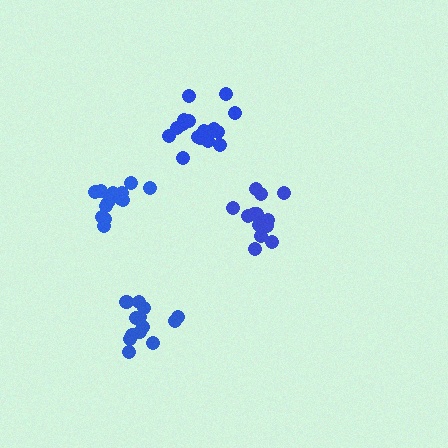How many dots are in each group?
Group 1: 13 dots, Group 2: 13 dots, Group 3: 16 dots, Group 4: 15 dots (57 total).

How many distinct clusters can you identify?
There are 4 distinct clusters.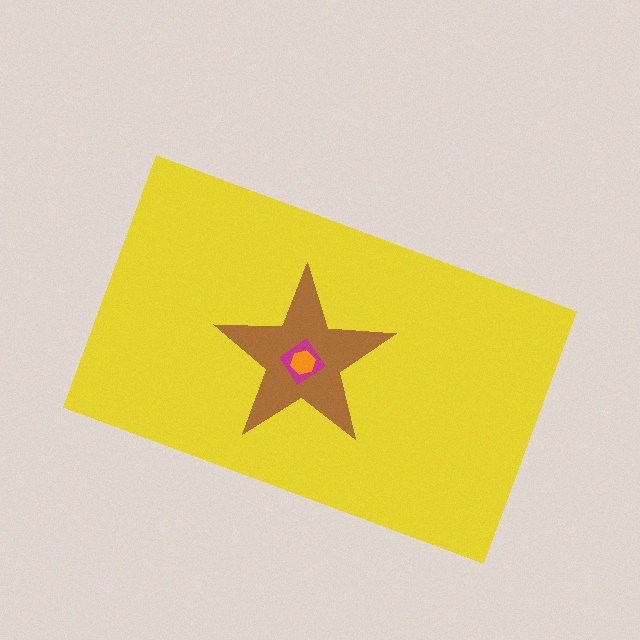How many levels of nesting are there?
4.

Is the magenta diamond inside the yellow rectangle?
Yes.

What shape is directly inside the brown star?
The magenta diamond.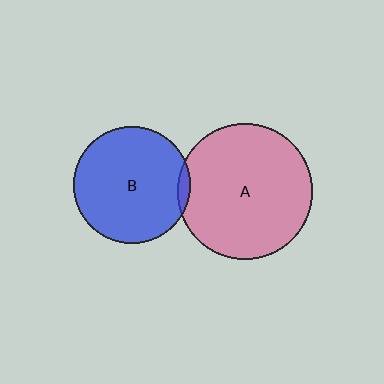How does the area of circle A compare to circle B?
Approximately 1.3 times.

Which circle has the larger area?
Circle A (pink).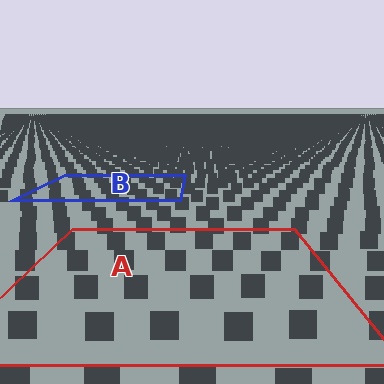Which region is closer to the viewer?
Region A is closer. The texture elements there are larger and more spread out.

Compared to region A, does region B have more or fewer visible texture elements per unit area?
Region B has more texture elements per unit area — they are packed more densely because it is farther away.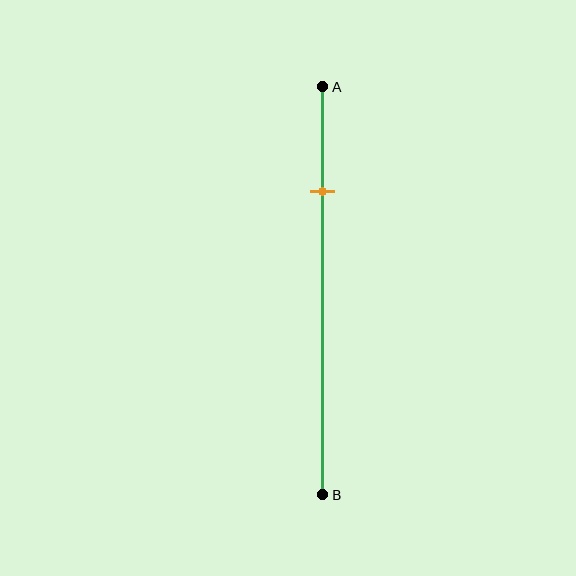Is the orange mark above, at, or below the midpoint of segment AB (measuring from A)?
The orange mark is above the midpoint of segment AB.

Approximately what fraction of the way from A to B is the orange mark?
The orange mark is approximately 25% of the way from A to B.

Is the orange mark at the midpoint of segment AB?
No, the mark is at about 25% from A, not at the 50% midpoint.